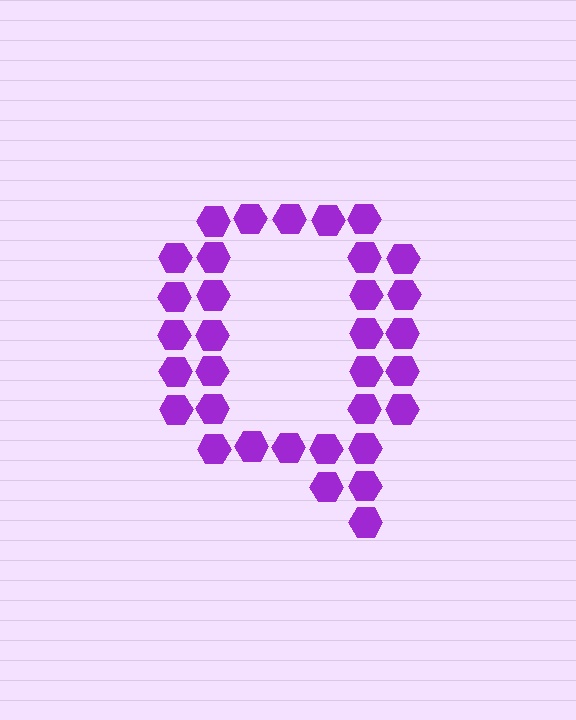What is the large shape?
The large shape is the letter Q.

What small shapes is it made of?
It is made of small hexagons.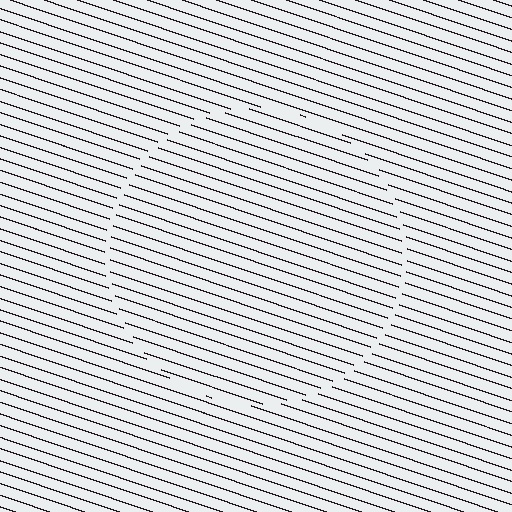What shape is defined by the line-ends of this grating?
An illusory circle. The interior of the shape contains the same grating, shifted by half a period — the contour is defined by the phase discontinuity where line-ends from the inner and outer gratings abut.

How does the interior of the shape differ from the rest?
The interior of the shape contains the same grating, shifted by half a period — the contour is defined by the phase discontinuity where line-ends from the inner and outer gratings abut.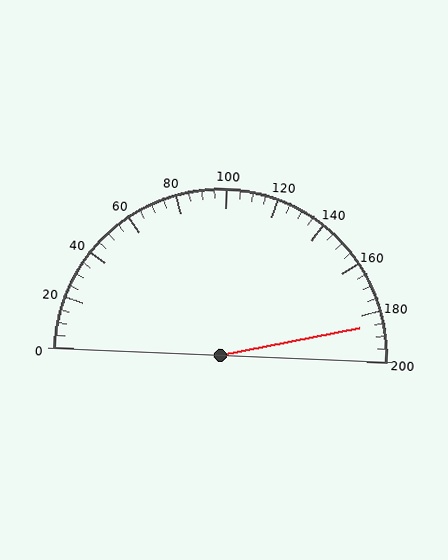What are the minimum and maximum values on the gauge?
The gauge ranges from 0 to 200.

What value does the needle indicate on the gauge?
The needle indicates approximately 185.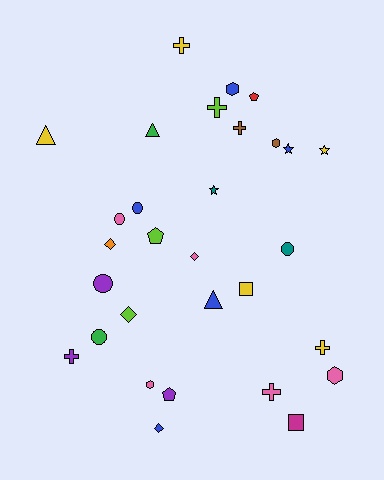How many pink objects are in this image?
There are 5 pink objects.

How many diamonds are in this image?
There are 4 diamonds.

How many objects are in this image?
There are 30 objects.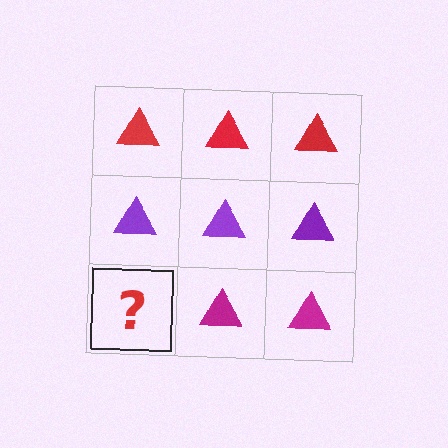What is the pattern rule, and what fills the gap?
The rule is that each row has a consistent color. The gap should be filled with a magenta triangle.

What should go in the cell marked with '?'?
The missing cell should contain a magenta triangle.